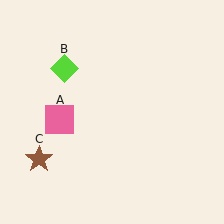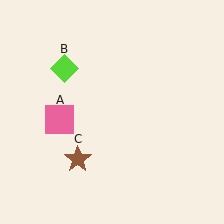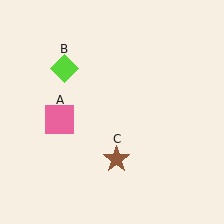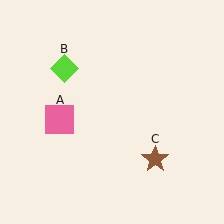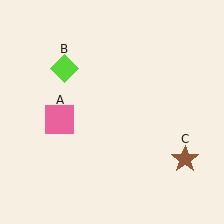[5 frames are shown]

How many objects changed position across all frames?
1 object changed position: brown star (object C).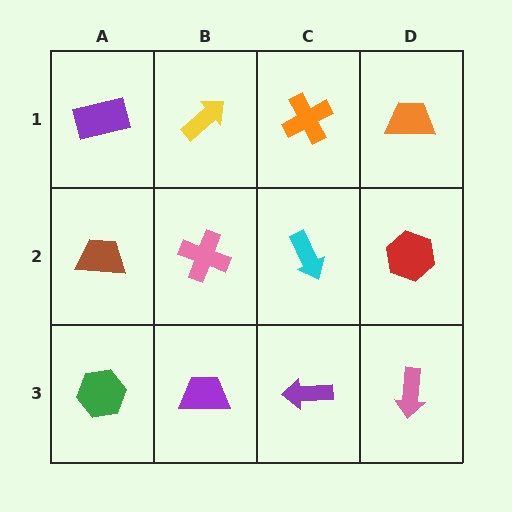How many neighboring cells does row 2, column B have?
4.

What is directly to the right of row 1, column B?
An orange cross.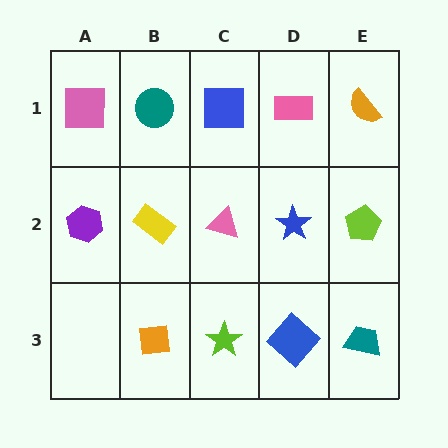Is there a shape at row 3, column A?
No, that cell is empty.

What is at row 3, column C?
A lime star.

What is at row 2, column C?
A pink triangle.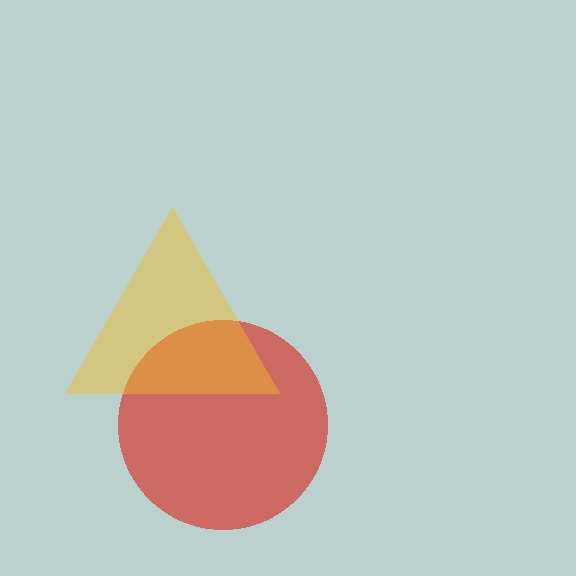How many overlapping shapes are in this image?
There are 2 overlapping shapes in the image.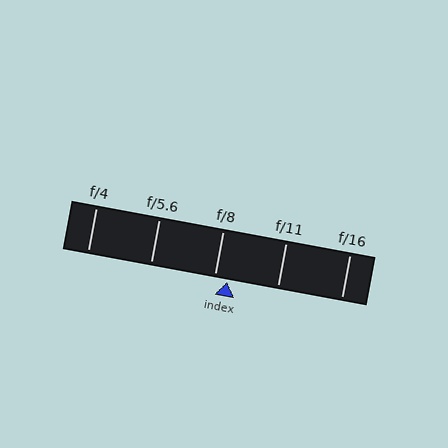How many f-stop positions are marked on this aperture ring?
There are 5 f-stop positions marked.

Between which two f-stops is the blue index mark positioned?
The index mark is between f/8 and f/11.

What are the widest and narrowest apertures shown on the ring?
The widest aperture shown is f/4 and the narrowest is f/16.